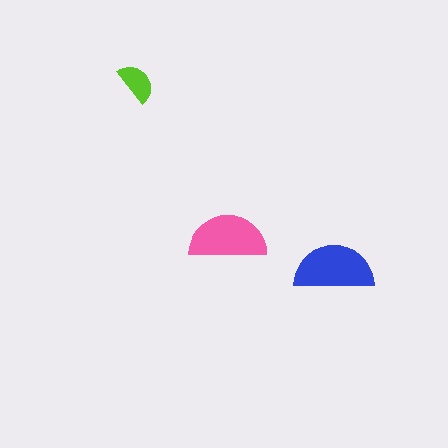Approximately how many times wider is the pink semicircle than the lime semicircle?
About 2 times wider.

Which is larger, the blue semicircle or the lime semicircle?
The blue one.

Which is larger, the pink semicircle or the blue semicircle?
The blue one.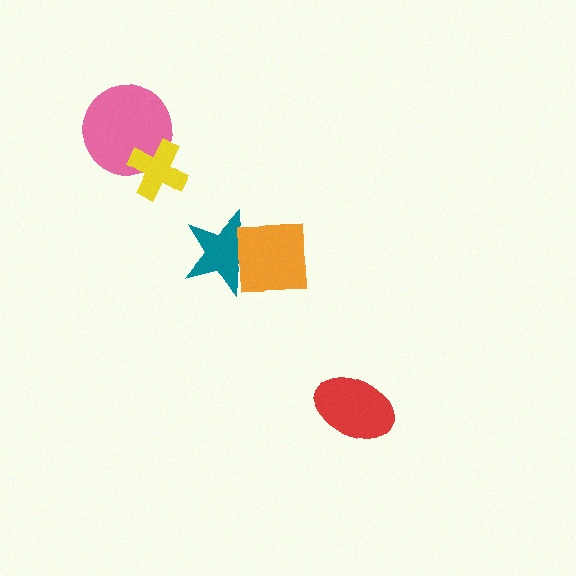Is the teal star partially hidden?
Yes, it is partially covered by another shape.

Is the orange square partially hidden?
No, no other shape covers it.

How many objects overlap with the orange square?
1 object overlaps with the orange square.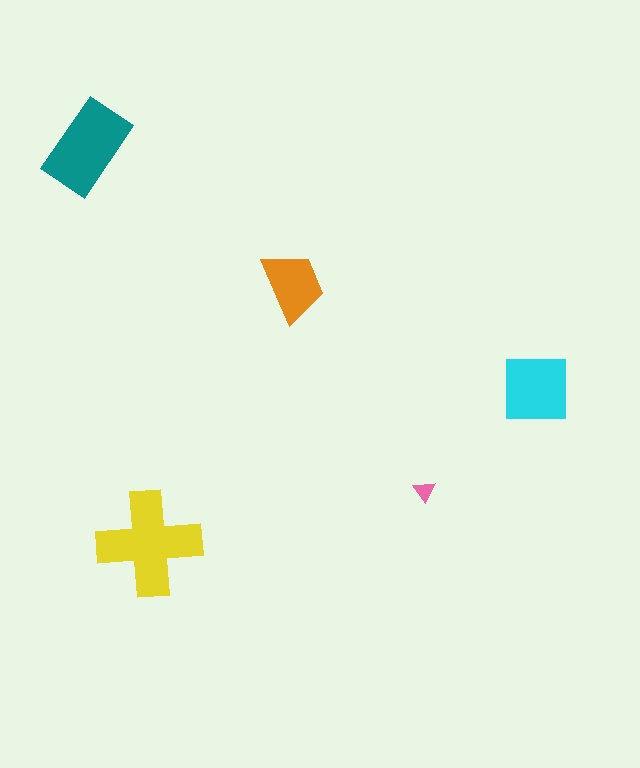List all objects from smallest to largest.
The pink triangle, the orange trapezoid, the cyan square, the teal rectangle, the yellow cross.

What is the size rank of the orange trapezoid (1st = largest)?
4th.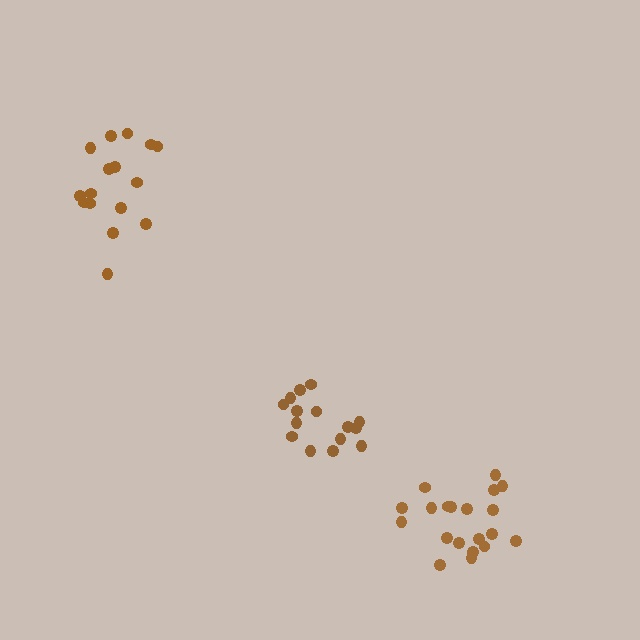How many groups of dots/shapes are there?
There are 3 groups.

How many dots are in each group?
Group 1: 16 dots, Group 2: 20 dots, Group 3: 15 dots (51 total).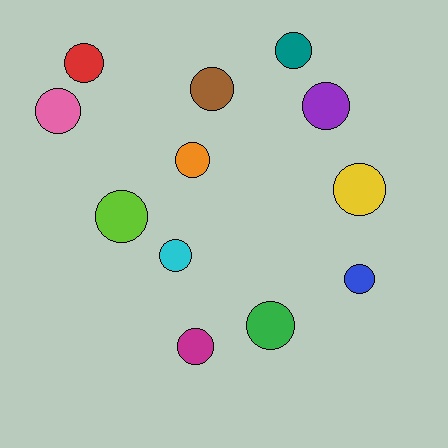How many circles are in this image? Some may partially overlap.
There are 12 circles.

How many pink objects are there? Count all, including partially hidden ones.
There is 1 pink object.